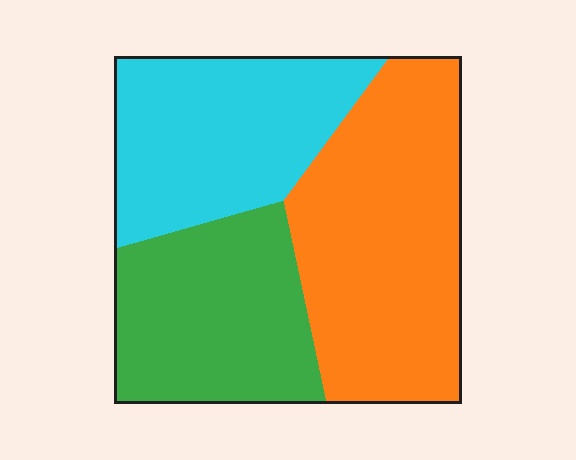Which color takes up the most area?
Orange, at roughly 40%.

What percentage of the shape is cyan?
Cyan covers around 30% of the shape.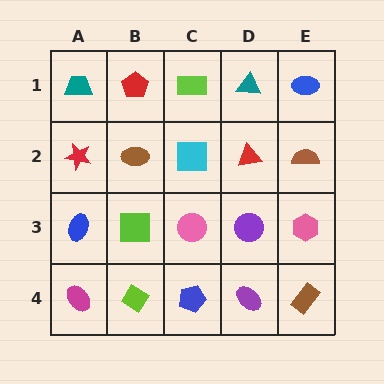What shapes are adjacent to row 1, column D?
A red triangle (row 2, column D), a lime rectangle (row 1, column C), a blue ellipse (row 1, column E).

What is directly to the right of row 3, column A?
A lime square.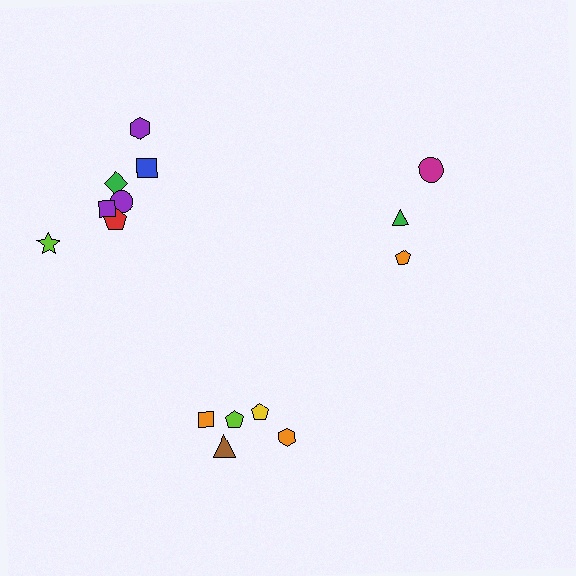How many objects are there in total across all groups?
There are 15 objects.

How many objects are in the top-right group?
There are 3 objects.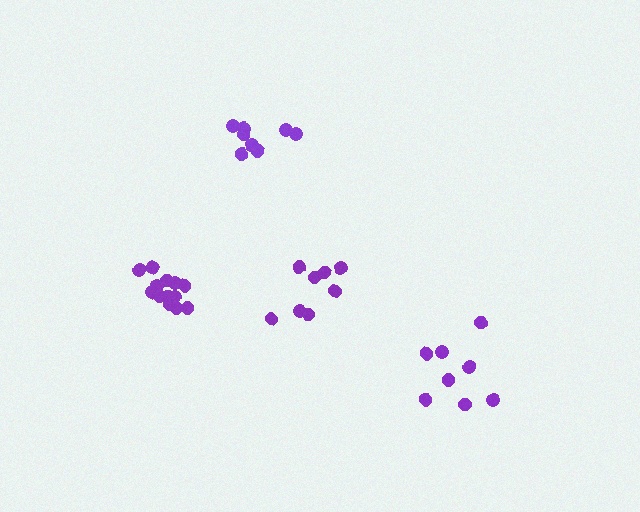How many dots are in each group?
Group 1: 8 dots, Group 2: 8 dots, Group 3: 13 dots, Group 4: 8 dots (37 total).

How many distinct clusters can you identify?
There are 4 distinct clusters.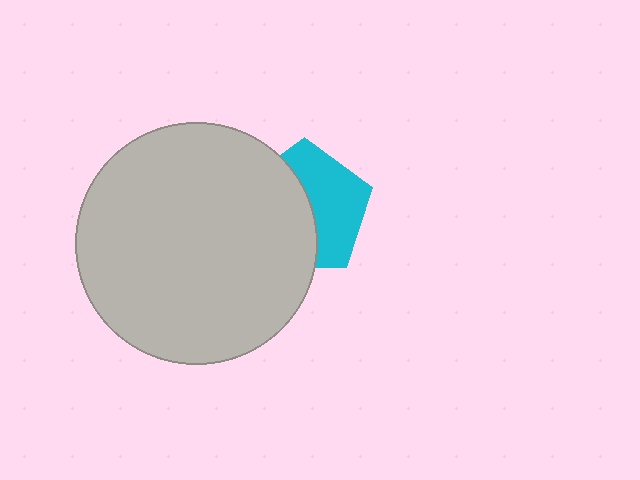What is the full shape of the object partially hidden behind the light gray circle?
The partially hidden object is a cyan pentagon.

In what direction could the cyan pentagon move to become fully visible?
The cyan pentagon could move right. That would shift it out from behind the light gray circle entirely.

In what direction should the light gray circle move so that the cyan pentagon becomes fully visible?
The light gray circle should move left. That is the shortest direction to clear the overlap and leave the cyan pentagon fully visible.